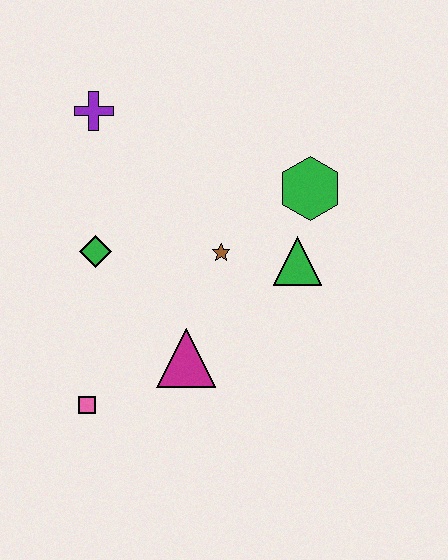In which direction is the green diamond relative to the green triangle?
The green diamond is to the left of the green triangle.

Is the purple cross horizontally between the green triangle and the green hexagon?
No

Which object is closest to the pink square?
The magenta triangle is closest to the pink square.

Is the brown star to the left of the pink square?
No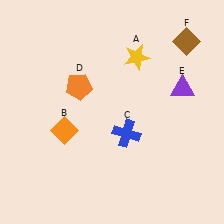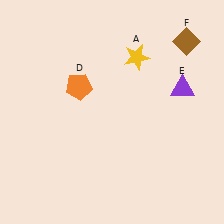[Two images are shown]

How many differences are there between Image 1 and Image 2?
There are 2 differences between the two images.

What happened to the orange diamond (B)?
The orange diamond (B) was removed in Image 2. It was in the bottom-left area of Image 1.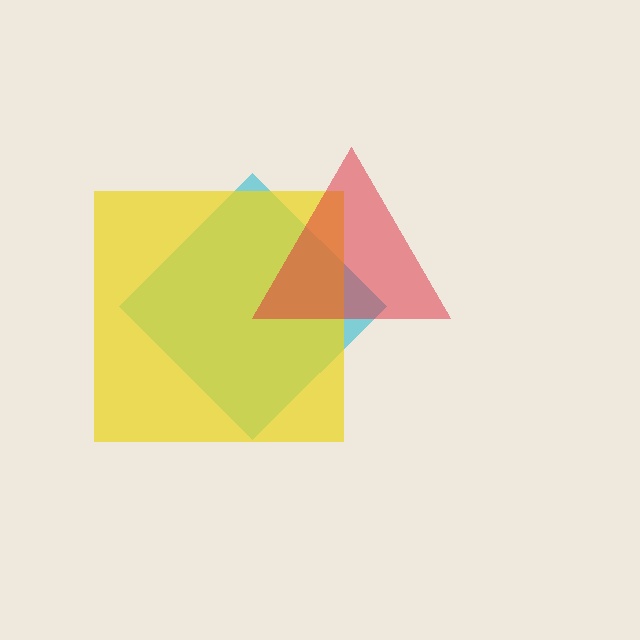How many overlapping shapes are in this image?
There are 3 overlapping shapes in the image.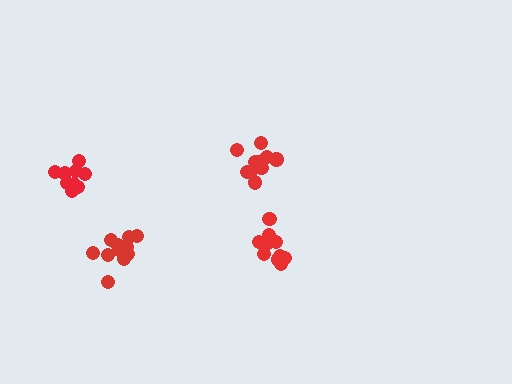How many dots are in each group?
Group 1: 10 dots, Group 2: 13 dots, Group 3: 9 dots, Group 4: 13 dots (45 total).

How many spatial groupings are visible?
There are 4 spatial groupings.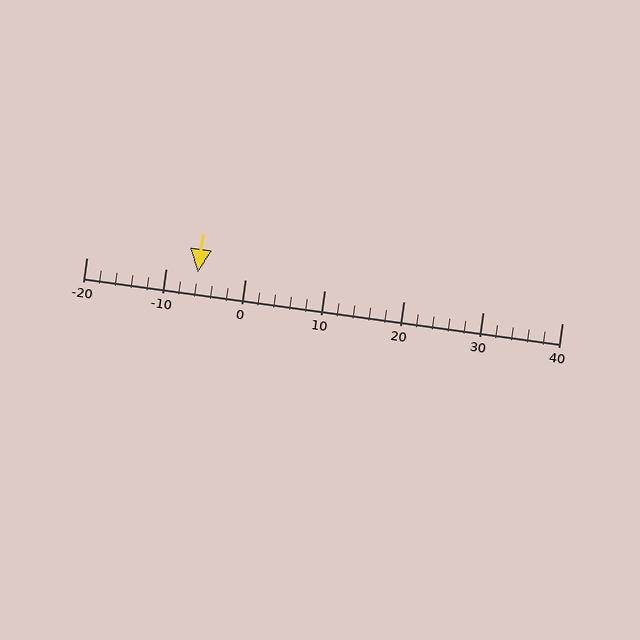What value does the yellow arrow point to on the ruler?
The yellow arrow points to approximately -6.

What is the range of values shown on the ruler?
The ruler shows values from -20 to 40.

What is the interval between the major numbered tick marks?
The major tick marks are spaced 10 units apart.